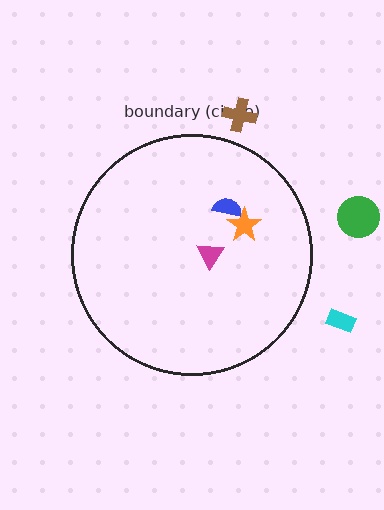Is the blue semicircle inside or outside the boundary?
Inside.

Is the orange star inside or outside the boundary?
Inside.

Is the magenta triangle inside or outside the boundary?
Inside.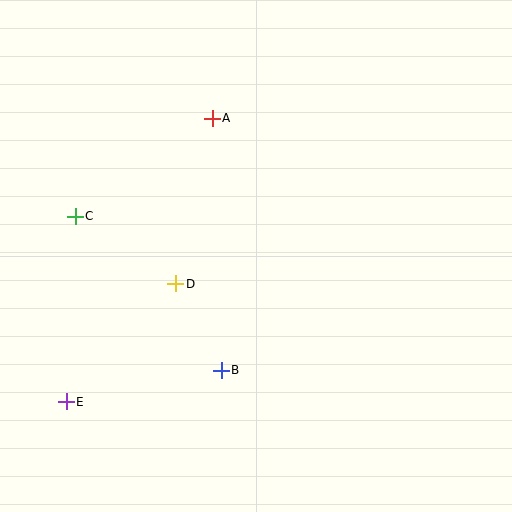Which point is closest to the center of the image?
Point D at (176, 284) is closest to the center.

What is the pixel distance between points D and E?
The distance between D and E is 161 pixels.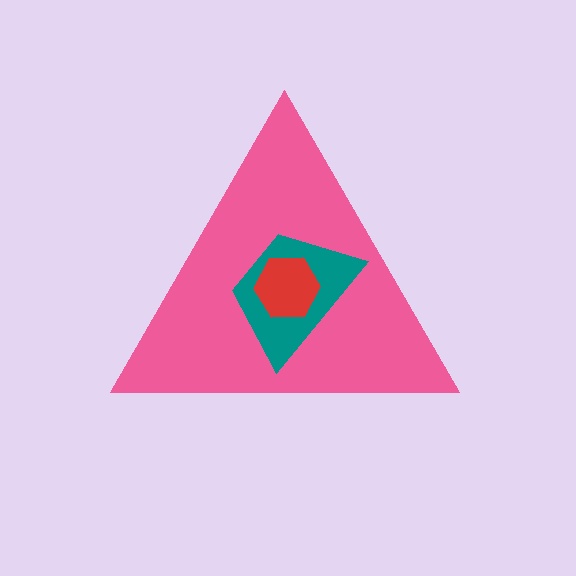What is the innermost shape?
The red hexagon.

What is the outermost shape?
The pink triangle.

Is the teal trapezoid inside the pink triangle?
Yes.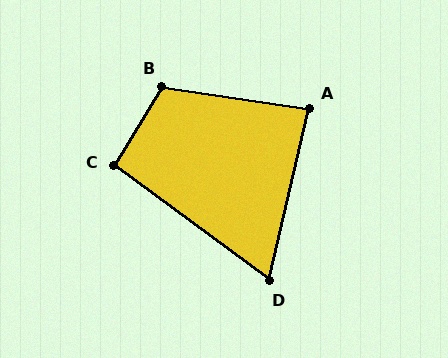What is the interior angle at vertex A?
Approximately 85 degrees (acute).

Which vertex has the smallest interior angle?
D, at approximately 67 degrees.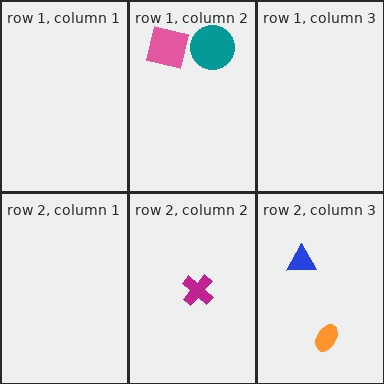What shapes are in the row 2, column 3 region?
The blue triangle, the orange ellipse.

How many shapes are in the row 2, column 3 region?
2.